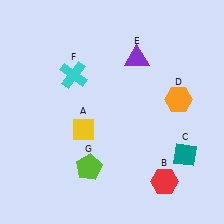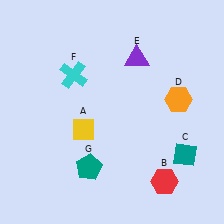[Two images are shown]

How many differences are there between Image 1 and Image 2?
There is 1 difference between the two images.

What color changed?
The pentagon (G) changed from lime in Image 1 to teal in Image 2.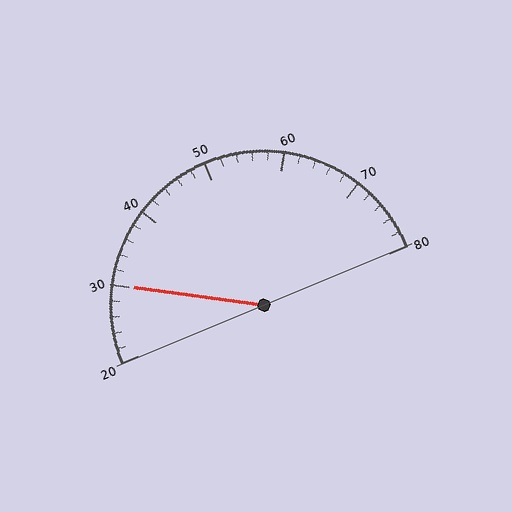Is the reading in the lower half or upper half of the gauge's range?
The reading is in the lower half of the range (20 to 80).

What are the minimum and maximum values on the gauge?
The gauge ranges from 20 to 80.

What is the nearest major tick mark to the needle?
The nearest major tick mark is 30.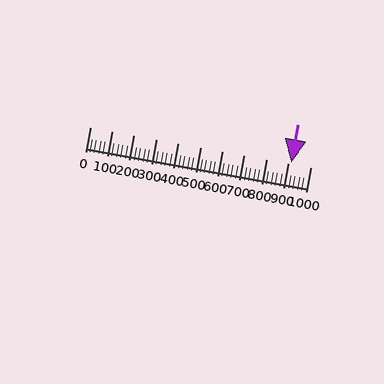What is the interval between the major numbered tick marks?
The major tick marks are spaced 100 units apart.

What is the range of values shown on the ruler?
The ruler shows values from 0 to 1000.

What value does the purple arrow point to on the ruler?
The purple arrow points to approximately 914.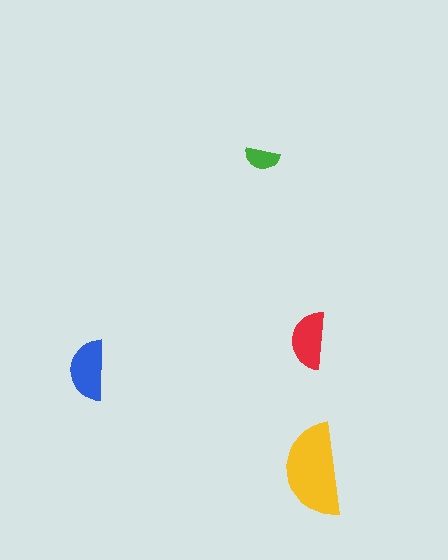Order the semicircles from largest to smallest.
the yellow one, the blue one, the red one, the green one.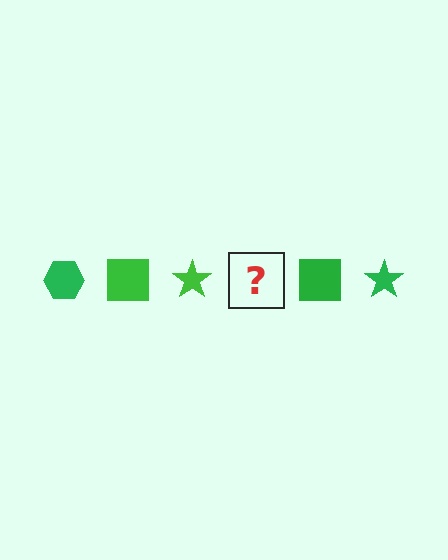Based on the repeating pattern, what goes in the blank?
The blank should be a green hexagon.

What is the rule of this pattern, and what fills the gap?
The rule is that the pattern cycles through hexagon, square, star shapes in green. The gap should be filled with a green hexagon.